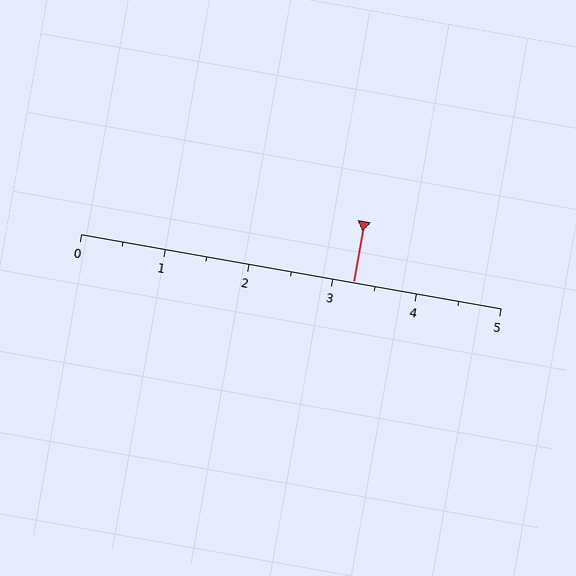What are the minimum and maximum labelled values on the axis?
The axis runs from 0 to 5.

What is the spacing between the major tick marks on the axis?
The major ticks are spaced 1 apart.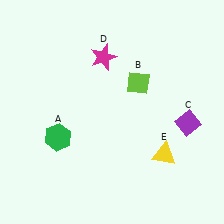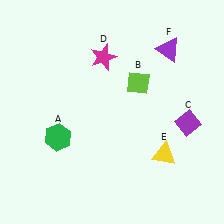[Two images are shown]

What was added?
A purple triangle (F) was added in Image 2.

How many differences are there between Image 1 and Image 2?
There is 1 difference between the two images.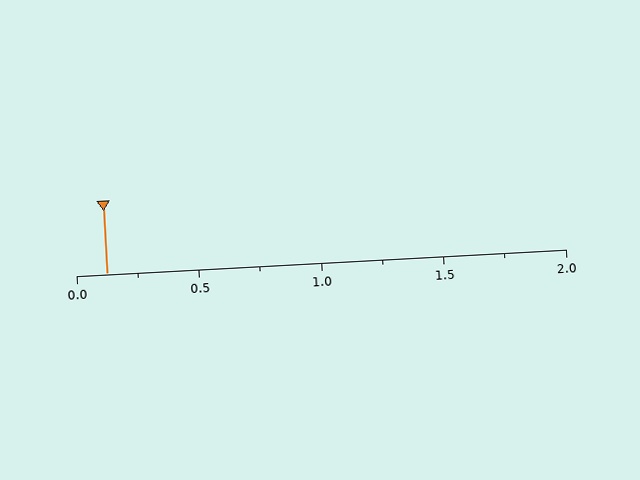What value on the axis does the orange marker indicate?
The marker indicates approximately 0.12.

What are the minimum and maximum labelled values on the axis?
The axis runs from 0.0 to 2.0.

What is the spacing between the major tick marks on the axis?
The major ticks are spaced 0.5 apart.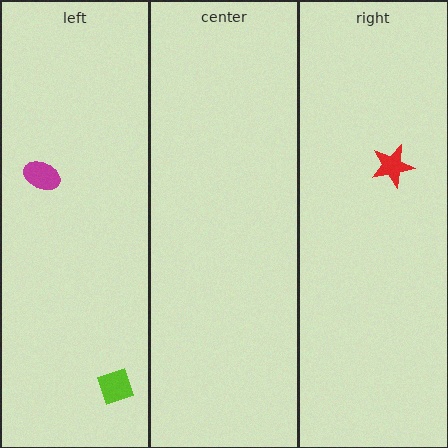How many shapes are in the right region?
1.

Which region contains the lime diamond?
The left region.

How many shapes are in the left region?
2.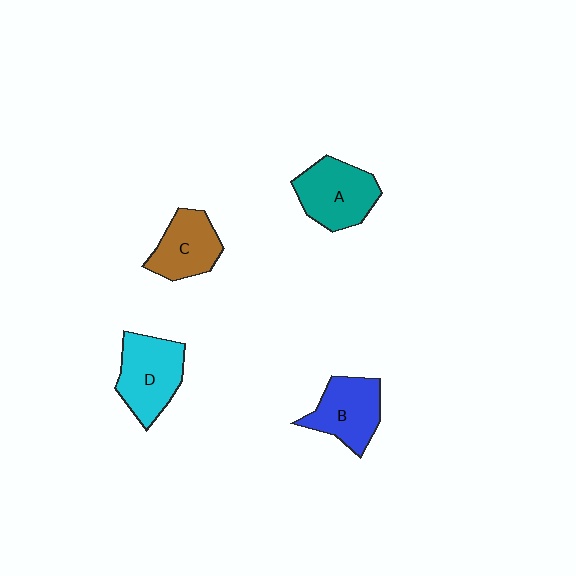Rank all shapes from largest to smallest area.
From largest to smallest: D (cyan), A (teal), B (blue), C (brown).